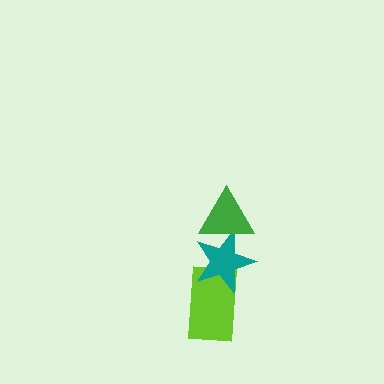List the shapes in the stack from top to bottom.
From top to bottom: the green triangle, the teal star, the lime rectangle.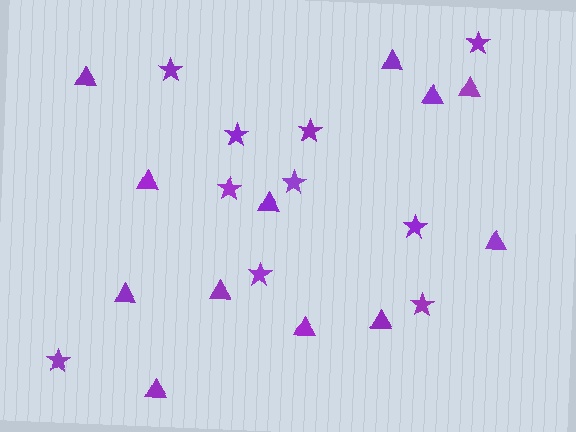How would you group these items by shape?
There are 2 groups: one group of triangles (12) and one group of stars (10).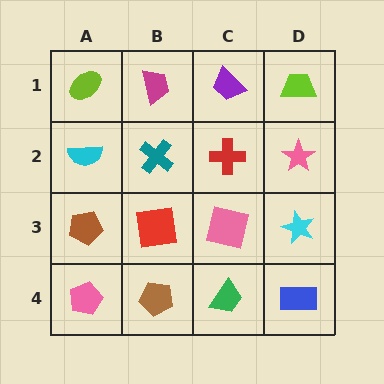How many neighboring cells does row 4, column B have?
3.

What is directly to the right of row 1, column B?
A purple trapezoid.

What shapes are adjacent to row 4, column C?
A pink square (row 3, column C), a brown pentagon (row 4, column B), a blue rectangle (row 4, column D).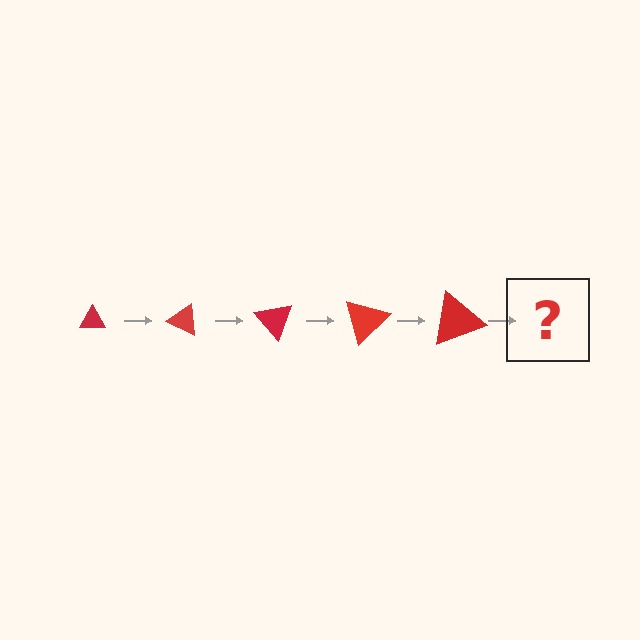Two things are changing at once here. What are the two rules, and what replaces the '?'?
The two rules are that the triangle grows larger each step and it rotates 25 degrees each step. The '?' should be a triangle, larger than the previous one and rotated 125 degrees from the start.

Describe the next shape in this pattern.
It should be a triangle, larger than the previous one and rotated 125 degrees from the start.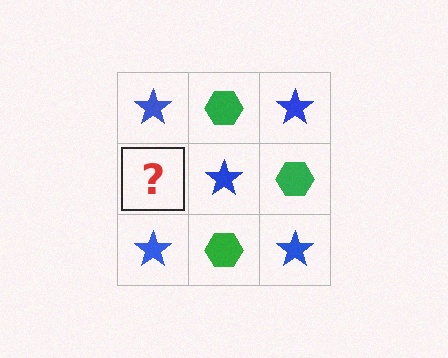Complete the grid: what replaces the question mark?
The question mark should be replaced with a green hexagon.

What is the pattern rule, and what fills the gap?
The rule is that it alternates blue star and green hexagon in a checkerboard pattern. The gap should be filled with a green hexagon.